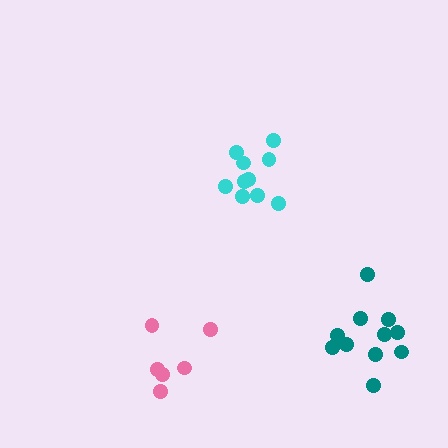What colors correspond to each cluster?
The clusters are colored: teal, cyan, pink.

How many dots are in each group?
Group 1: 11 dots, Group 2: 10 dots, Group 3: 6 dots (27 total).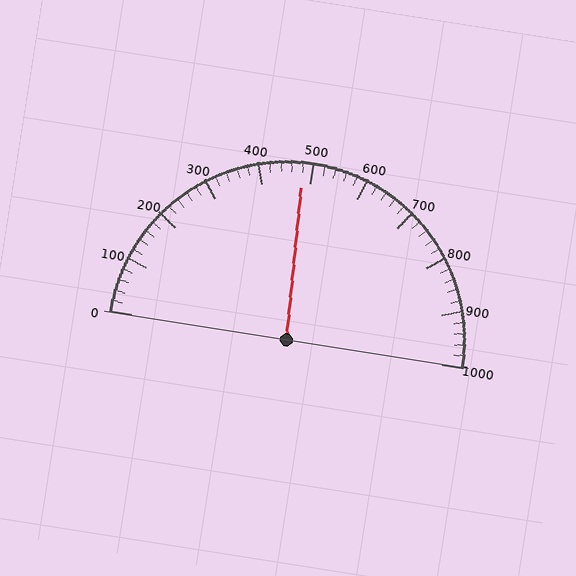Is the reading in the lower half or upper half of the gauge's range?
The reading is in the lower half of the range (0 to 1000).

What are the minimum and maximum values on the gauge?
The gauge ranges from 0 to 1000.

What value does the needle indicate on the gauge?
The needle indicates approximately 480.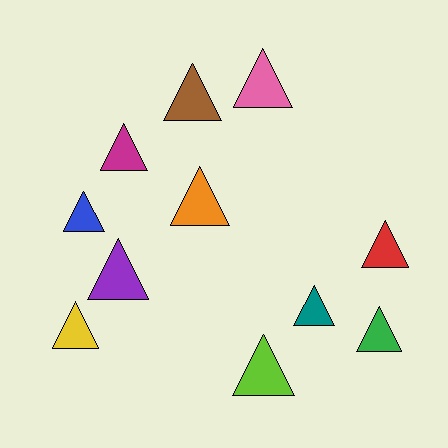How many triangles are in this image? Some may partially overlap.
There are 11 triangles.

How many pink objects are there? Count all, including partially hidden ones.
There is 1 pink object.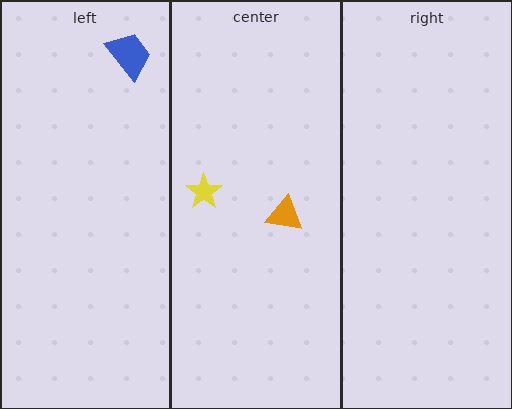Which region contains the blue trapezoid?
The left region.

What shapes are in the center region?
The orange triangle, the yellow star.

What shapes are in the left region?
The blue trapezoid.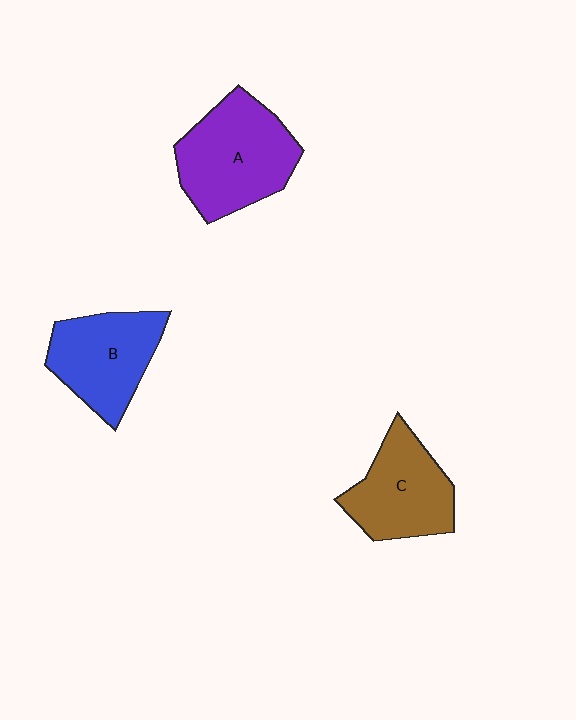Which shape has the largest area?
Shape A (purple).